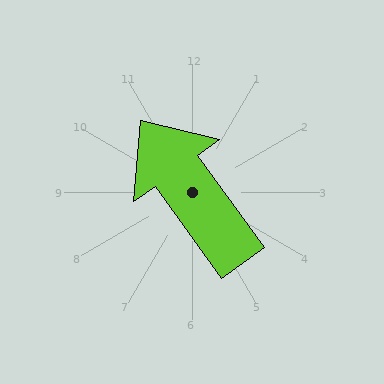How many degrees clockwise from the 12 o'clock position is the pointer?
Approximately 324 degrees.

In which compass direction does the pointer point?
Northwest.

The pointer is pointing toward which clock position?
Roughly 11 o'clock.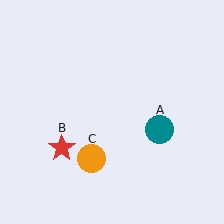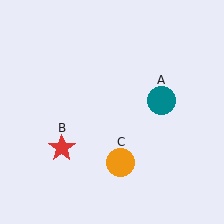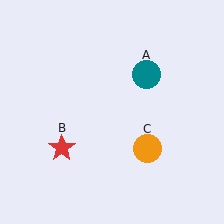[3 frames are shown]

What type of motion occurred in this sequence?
The teal circle (object A), orange circle (object C) rotated counterclockwise around the center of the scene.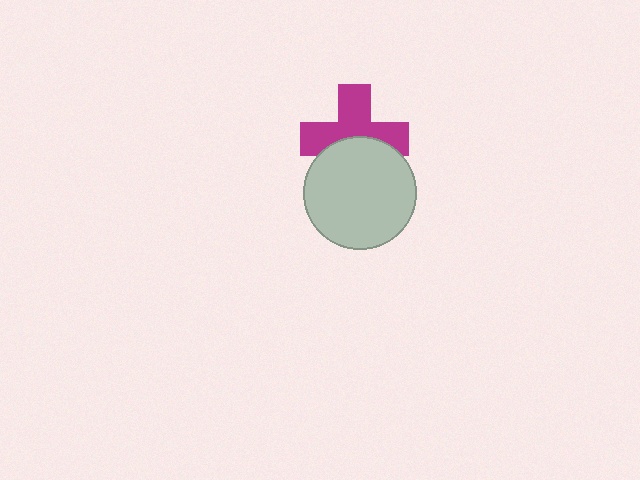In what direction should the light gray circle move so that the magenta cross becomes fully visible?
The light gray circle should move down. That is the shortest direction to clear the overlap and leave the magenta cross fully visible.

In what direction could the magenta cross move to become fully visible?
The magenta cross could move up. That would shift it out from behind the light gray circle entirely.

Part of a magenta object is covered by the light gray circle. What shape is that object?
It is a cross.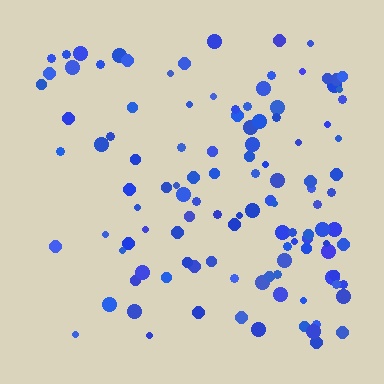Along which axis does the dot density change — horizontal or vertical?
Horizontal.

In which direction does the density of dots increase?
From left to right, with the right side densest.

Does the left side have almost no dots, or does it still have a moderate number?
Still a moderate number, just noticeably fewer than the right.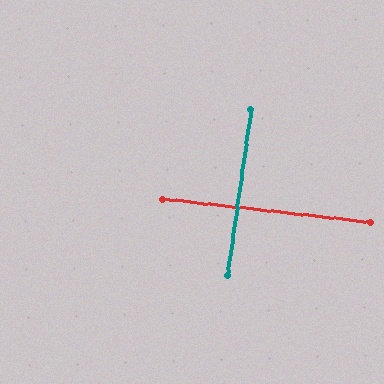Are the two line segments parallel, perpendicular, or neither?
Perpendicular — they meet at approximately 88°.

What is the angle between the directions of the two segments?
Approximately 88 degrees.